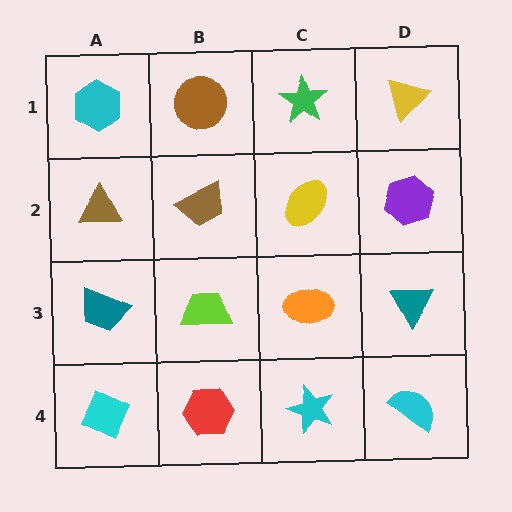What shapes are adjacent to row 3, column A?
A brown triangle (row 2, column A), a cyan diamond (row 4, column A), a lime trapezoid (row 3, column B).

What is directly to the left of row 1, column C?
A brown circle.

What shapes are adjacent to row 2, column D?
A yellow triangle (row 1, column D), a teal triangle (row 3, column D), a yellow ellipse (row 2, column C).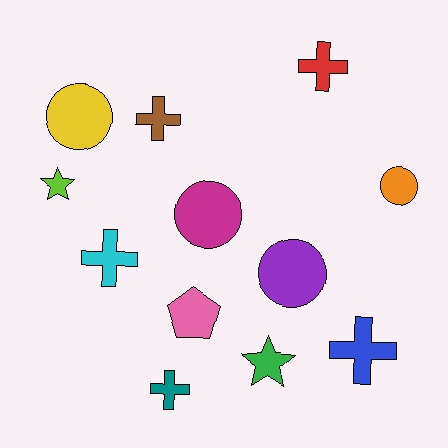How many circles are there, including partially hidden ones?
There are 4 circles.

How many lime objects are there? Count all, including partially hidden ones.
There is 1 lime object.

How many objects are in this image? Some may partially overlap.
There are 12 objects.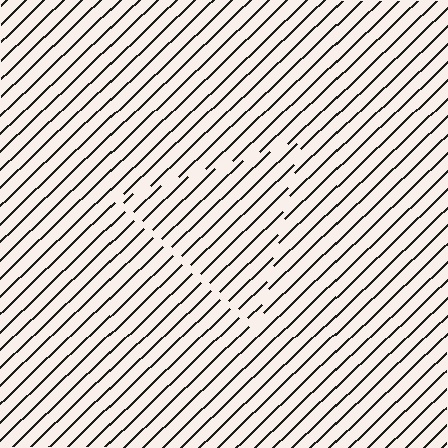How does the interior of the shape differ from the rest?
The interior of the shape contains the same grating, shifted by half a period — the contour is defined by the phase discontinuity where line-ends from the inner and outer gratings abut.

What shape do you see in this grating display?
An illusory triangle. The interior of the shape contains the same grating, shifted by half a period — the contour is defined by the phase discontinuity where line-ends from the inner and outer gratings abut.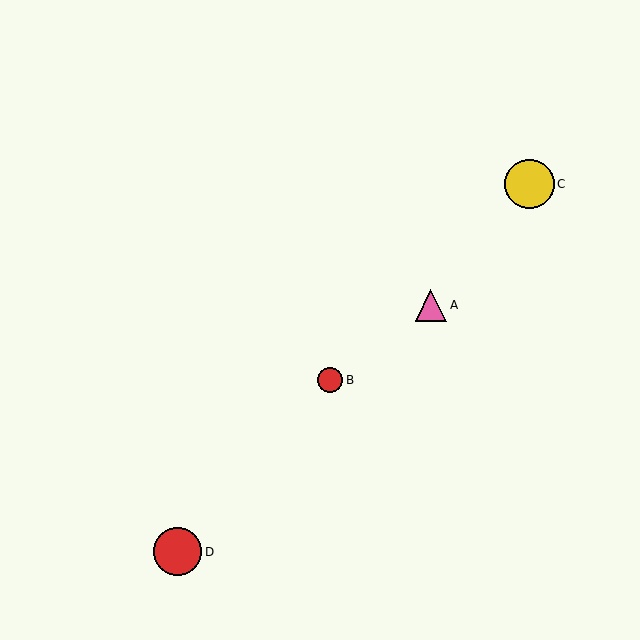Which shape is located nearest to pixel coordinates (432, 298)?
The pink triangle (labeled A) at (431, 305) is nearest to that location.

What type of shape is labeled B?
Shape B is a red circle.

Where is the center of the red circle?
The center of the red circle is at (178, 552).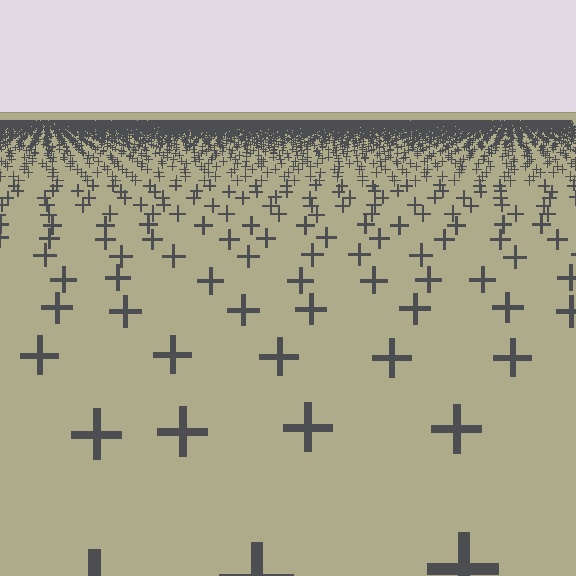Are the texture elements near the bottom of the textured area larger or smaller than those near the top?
Larger. Near the bottom, elements are closer to the viewer and appear at a bigger on-screen size.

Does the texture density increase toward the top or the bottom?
Density increases toward the top.